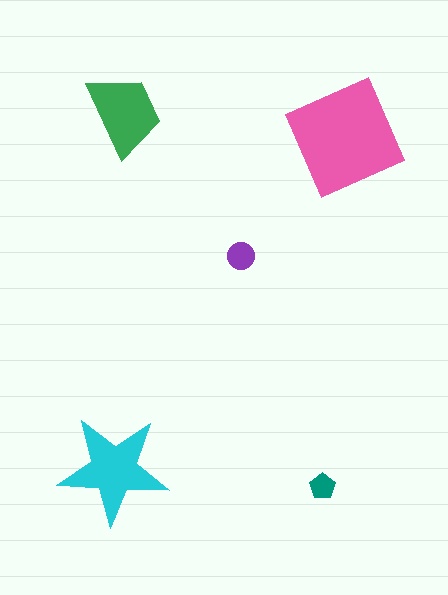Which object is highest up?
The green trapezoid is topmost.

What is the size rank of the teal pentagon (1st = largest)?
5th.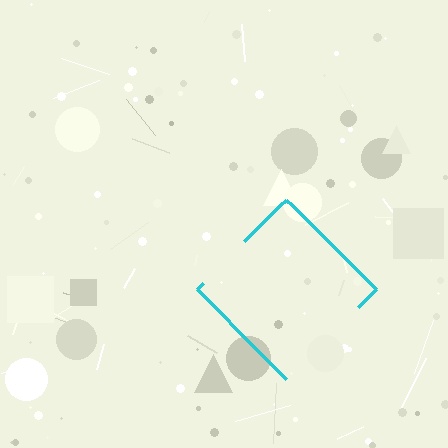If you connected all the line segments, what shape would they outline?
They would outline a diamond.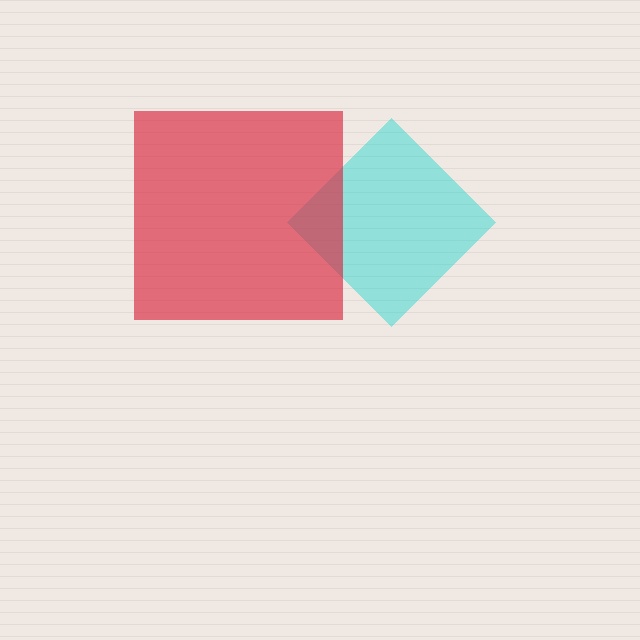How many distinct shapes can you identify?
There are 2 distinct shapes: a cyan diamond, a red square.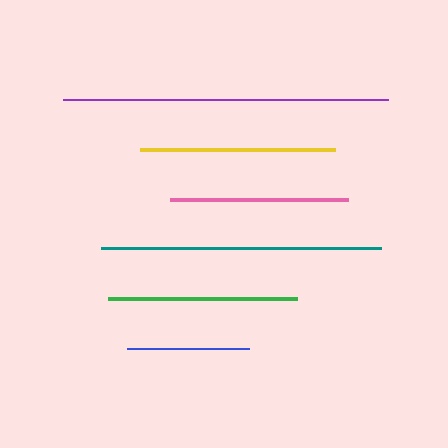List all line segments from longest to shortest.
From longest to shortest: purple, teal, yellow, green, pink, blue.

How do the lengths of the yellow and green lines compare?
The yellow and green lines are approximately the same length.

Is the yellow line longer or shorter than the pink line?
The yellow line is longer than the pink line.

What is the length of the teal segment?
The teal segment is approximately 281 pixels long.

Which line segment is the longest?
The purple line is the longest at approximately 324 pixels.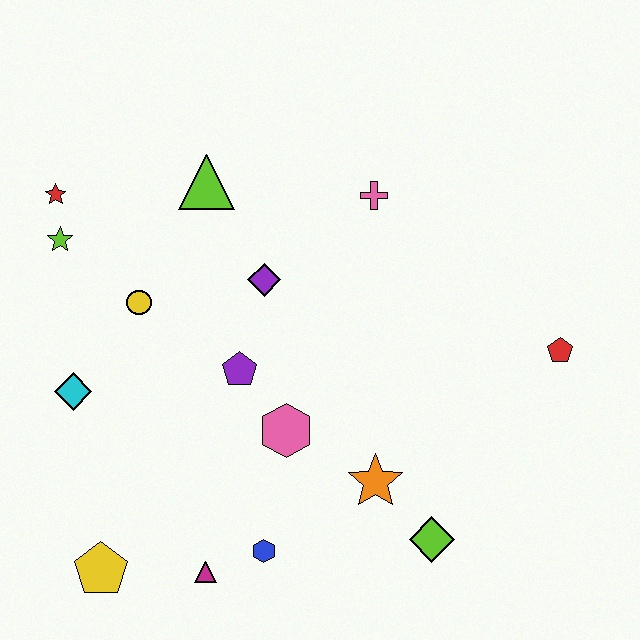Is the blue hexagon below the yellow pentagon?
No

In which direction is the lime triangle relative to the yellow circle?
The lime triangle is above the yellow circle.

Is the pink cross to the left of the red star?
No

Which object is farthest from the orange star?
The red star is farthest from the orange star.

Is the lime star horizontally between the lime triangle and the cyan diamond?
No